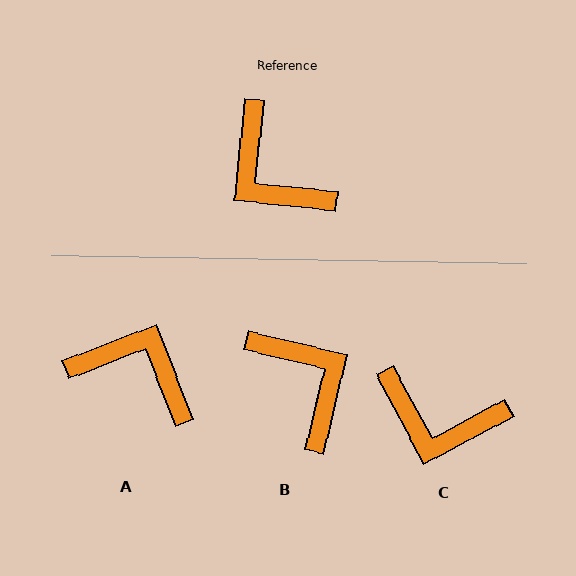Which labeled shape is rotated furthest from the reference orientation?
B, about 173 degrees away.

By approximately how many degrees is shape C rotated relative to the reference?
Approximately 34 degrees counter-clockwise.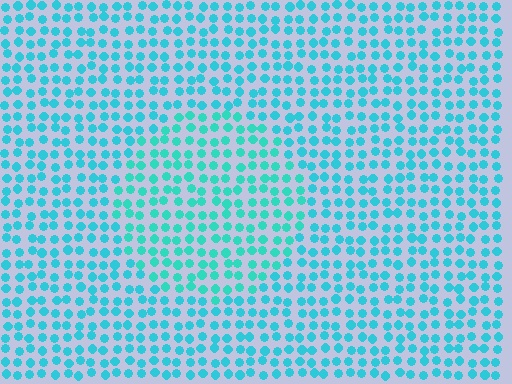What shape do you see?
I see a circle.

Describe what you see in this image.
The image is filled with small cyan elements in a uniform arrangement. A circle-shaped region is visible where the elements are tinted to a slightly different hue, forming a subtle color boundary.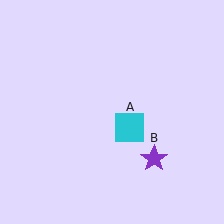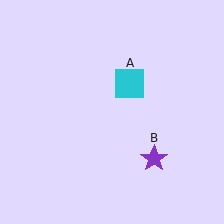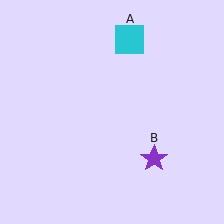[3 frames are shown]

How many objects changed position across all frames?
1 object changed position: cyan square (object A).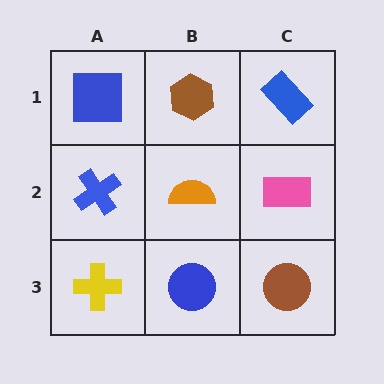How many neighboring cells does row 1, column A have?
2.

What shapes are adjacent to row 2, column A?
A blue square (row 1, column A), a yellow cross (row 3, column A), an orange semicircle (row 2, column B).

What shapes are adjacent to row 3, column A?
A blue cross (row 2, column A), a blue circle (row 3, column B).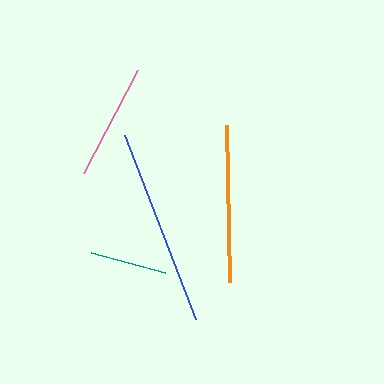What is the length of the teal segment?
The teal segment is approximately 76 pixels long.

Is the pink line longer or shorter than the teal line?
The pink line is longer than the teal line.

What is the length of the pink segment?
The pink segment is approximately 116 pixels long.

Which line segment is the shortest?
The teal line is the shortest at approximately 76 pixels.